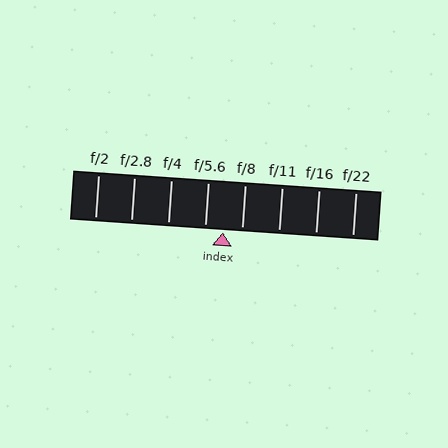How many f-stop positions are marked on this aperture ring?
There are 8 f-stop positions marked.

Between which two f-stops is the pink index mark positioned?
The index mark is between f/5.6 and f/8.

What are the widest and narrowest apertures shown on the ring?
The widest aperture shown is f/2 and the narrowest is f/22.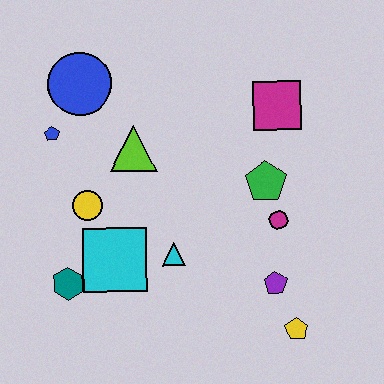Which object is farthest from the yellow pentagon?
The blue circle is farthest from the yellow pentagon.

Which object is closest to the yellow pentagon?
The purple pentagon is closest to the yellow pentagon.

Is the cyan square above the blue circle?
No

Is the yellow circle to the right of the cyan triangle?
No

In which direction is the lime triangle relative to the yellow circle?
The lime triangle is above the yellow circle.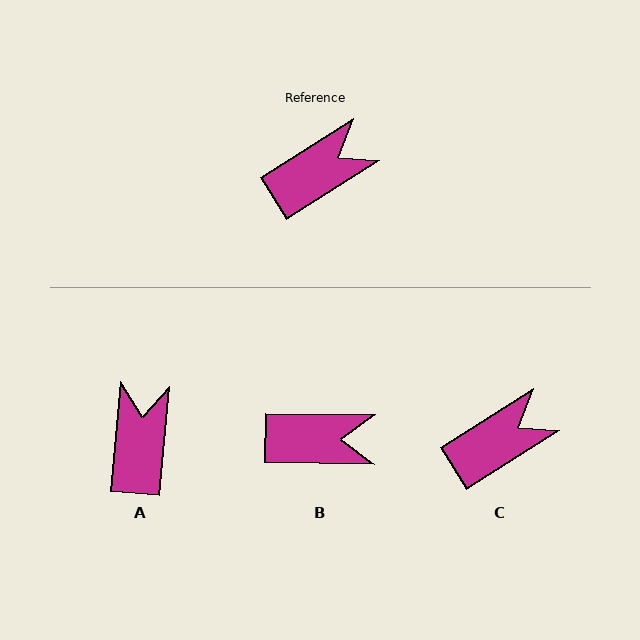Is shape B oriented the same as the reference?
No, it is off by about 33 degrees.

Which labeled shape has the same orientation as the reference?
C.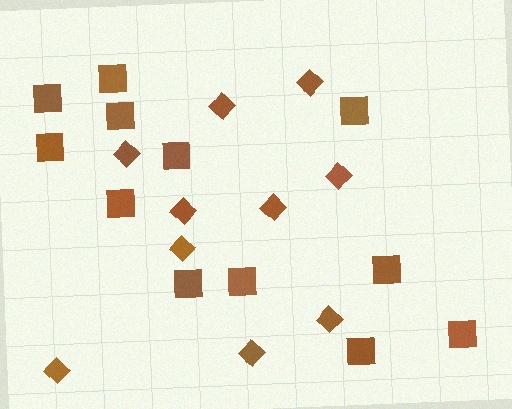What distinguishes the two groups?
There are 2 groups: one group of squares (12) and one group of diamonds (10).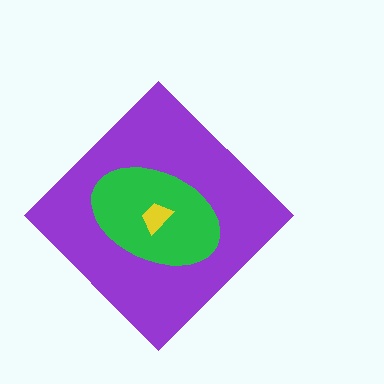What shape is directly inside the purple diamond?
The green ellipse.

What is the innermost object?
The yellow trapezoid.